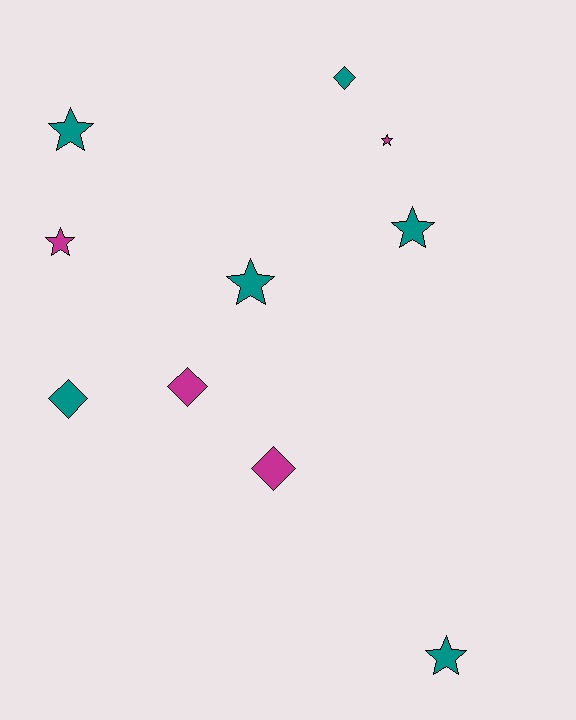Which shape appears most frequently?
Star, with 6 objects.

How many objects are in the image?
There are 10 objects.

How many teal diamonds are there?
There are 2 teal diamonds.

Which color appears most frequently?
Teal, with 6 objects.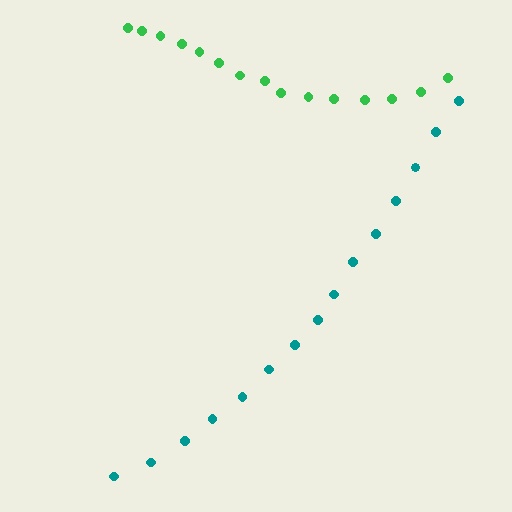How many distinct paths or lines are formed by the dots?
There are 2 distinct paths.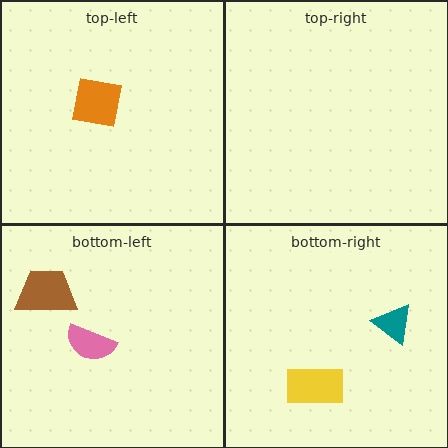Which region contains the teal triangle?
The bottom-right region.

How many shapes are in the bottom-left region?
2.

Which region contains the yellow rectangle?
The bottom-right region.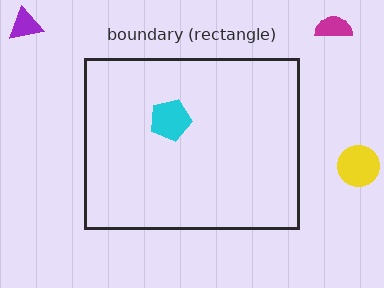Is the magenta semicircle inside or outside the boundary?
Outside.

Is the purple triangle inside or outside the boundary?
Outside.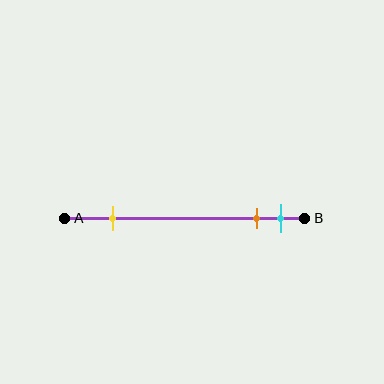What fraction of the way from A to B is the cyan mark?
The cyan mark is approximately 90% (0.9) of the way from A to B.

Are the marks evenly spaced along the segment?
No, the marks are not evenly spaced.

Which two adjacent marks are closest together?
The orange and cyan marks are the closest adjacent pair.